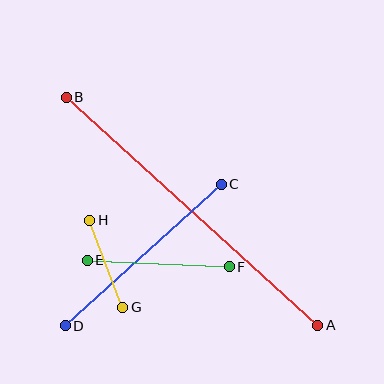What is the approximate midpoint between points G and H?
The midpoint is at approximately (106, 264) pixels.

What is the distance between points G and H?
The distance is approximately 93 pixels.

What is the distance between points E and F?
The distance is approximately 142 pixels.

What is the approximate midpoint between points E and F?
The midpoint is at approximately (158, 264) pixels.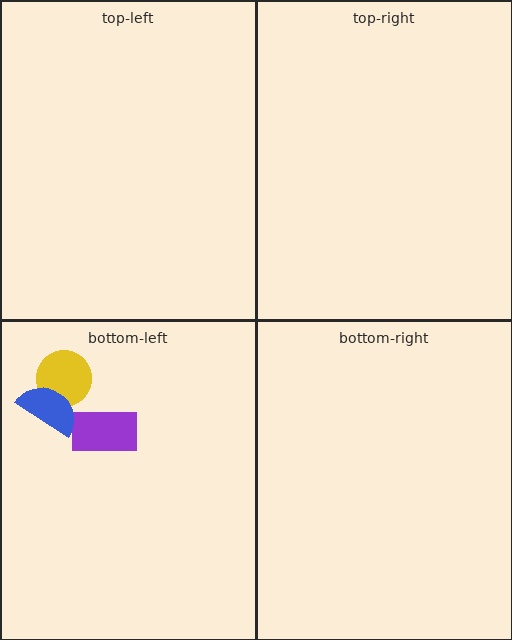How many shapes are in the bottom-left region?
3.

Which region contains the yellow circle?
The bottom-left region.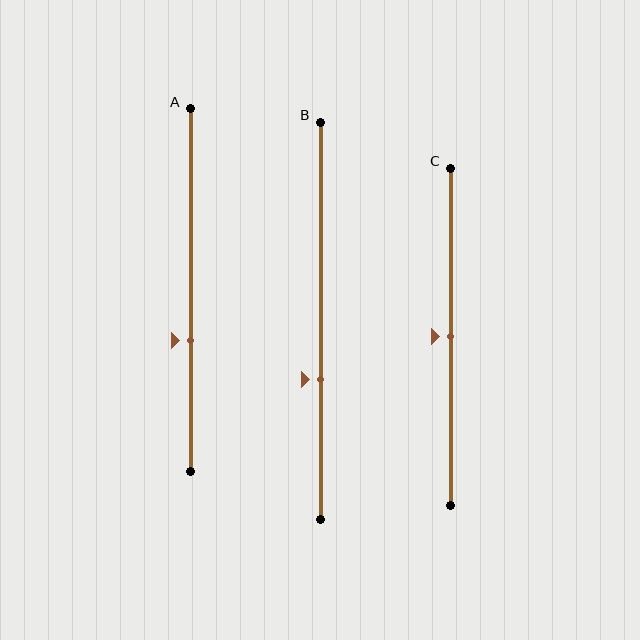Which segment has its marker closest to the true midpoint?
Segment C has its marker closest to the true midpoint.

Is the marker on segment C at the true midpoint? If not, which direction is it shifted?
Yes, the marker on segment C is at the true midpoint.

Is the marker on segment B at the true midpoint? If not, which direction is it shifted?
No, the marker on segment B is shifted downward by about 15% of the segment length.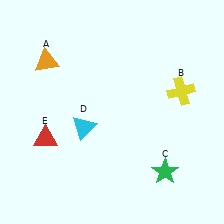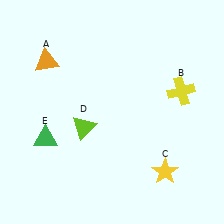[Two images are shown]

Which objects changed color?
C changed from green to yellow. D changed from cyan to lime. E changed from red to green.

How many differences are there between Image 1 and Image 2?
There are 3 differences between the two images.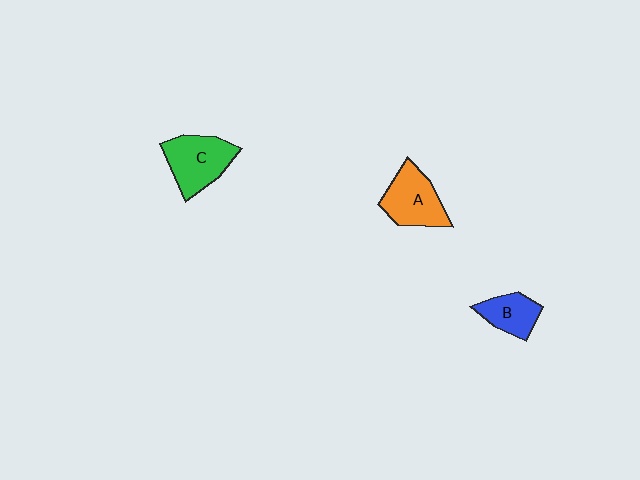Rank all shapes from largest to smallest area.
From largest to smallest: C (green), A (orange), B (blue).